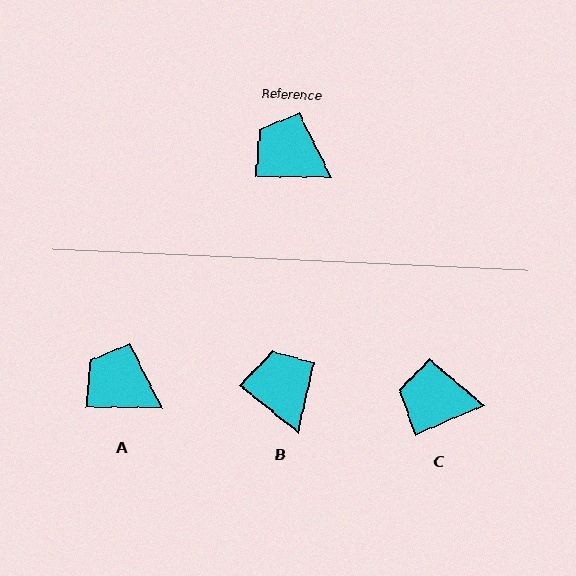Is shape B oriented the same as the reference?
No, it is off by about 39 degrees.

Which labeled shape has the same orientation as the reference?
A.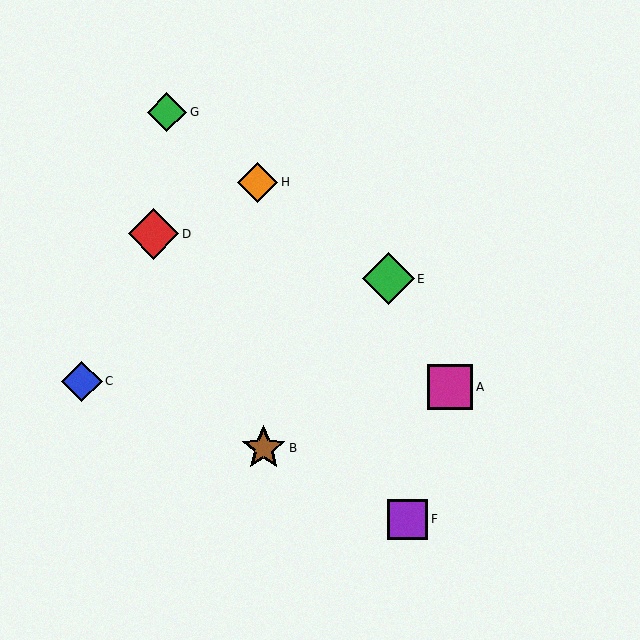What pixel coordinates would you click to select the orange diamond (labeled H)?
Click at (257, 182) to select the orange diamond H.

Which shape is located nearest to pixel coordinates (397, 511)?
The purple square (labeled F) at (408, 519) is nearest to that location.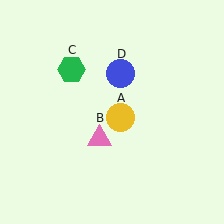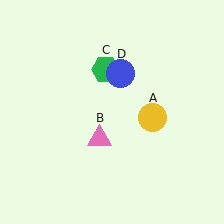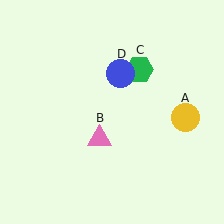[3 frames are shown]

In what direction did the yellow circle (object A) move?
The yellow circle (object A) moved right.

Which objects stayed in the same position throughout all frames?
Pink triangle (object B) and blue circle (object D) remained stationary.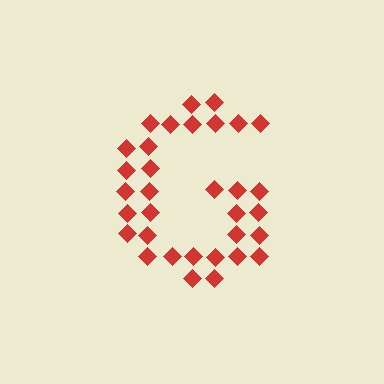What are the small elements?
The small elements are diamonds.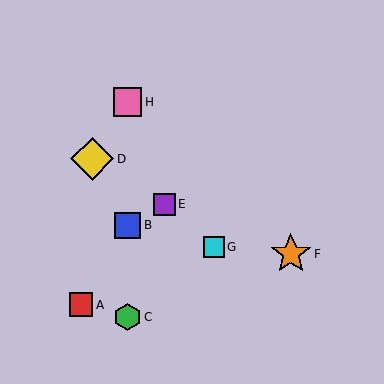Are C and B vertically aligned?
Yes, both are at x≈128.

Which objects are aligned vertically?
Objects B, C, H are aligned vertically.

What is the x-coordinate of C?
Object C is at x≈128.